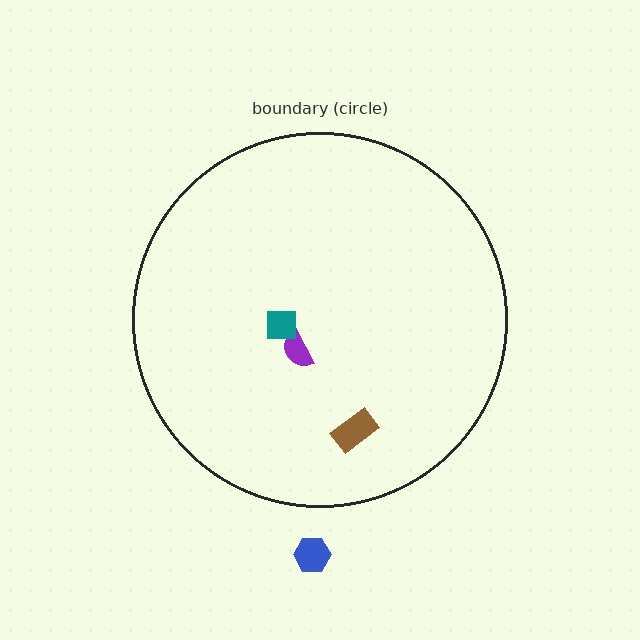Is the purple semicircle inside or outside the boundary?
Inside.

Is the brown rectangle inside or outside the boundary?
Inside.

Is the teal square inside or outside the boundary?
Inside.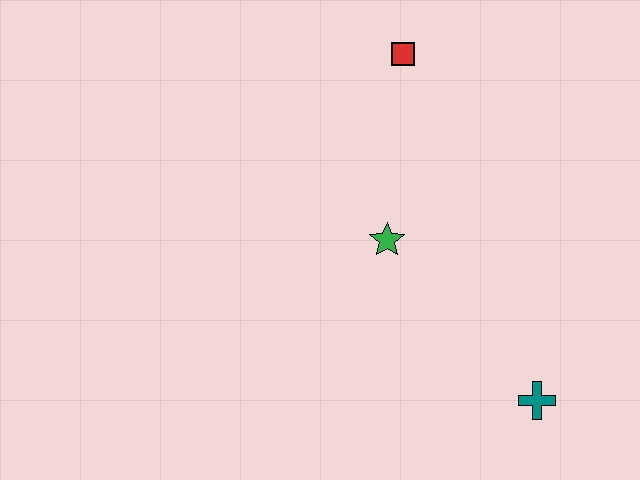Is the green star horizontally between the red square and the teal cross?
No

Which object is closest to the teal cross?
The green star is closest to the teal cross.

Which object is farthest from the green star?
The teal cross is farthest from the green star.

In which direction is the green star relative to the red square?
The green star is below the red square.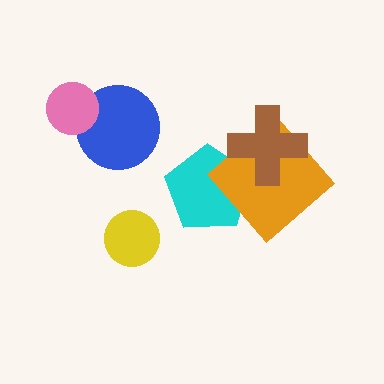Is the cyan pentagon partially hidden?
Yes, it is partially covered by another shape.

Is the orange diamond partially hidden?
Yes, it is partially covered by another shape.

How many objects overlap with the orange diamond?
2 objects overlap with the orange diamond.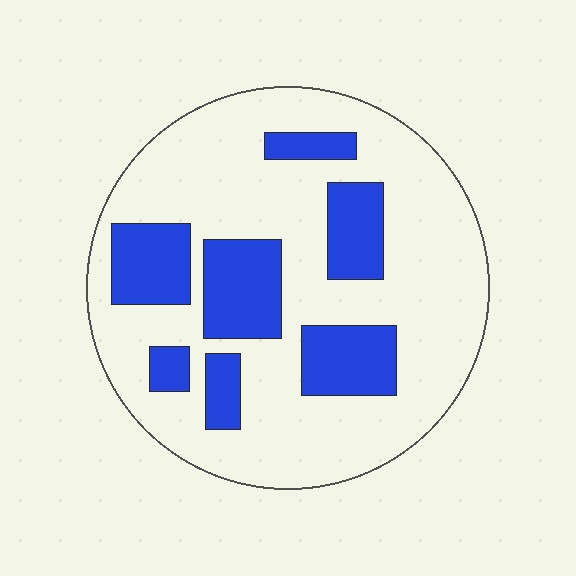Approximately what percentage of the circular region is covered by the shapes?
Approximately 25%.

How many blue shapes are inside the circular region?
7.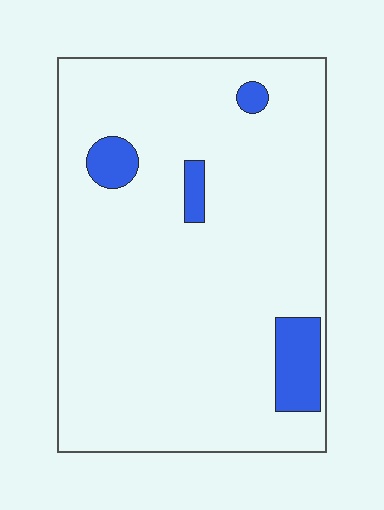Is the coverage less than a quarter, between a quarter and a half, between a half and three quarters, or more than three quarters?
Less than a quarter.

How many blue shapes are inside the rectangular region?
4.